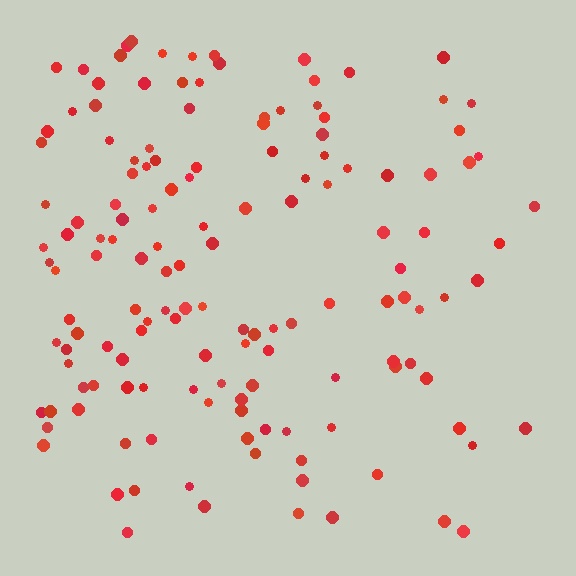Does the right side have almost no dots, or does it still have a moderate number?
Still a moderate number, just noticeably fewer than the left.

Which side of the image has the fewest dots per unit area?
The right.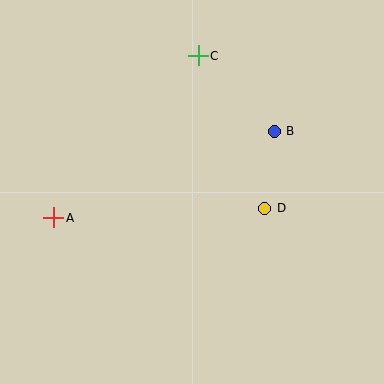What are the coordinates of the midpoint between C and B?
The midpoint between C and B is at (236, 93).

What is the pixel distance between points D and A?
The distance between D and A is 211 pixels.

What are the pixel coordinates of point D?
Point D is at (265, 208).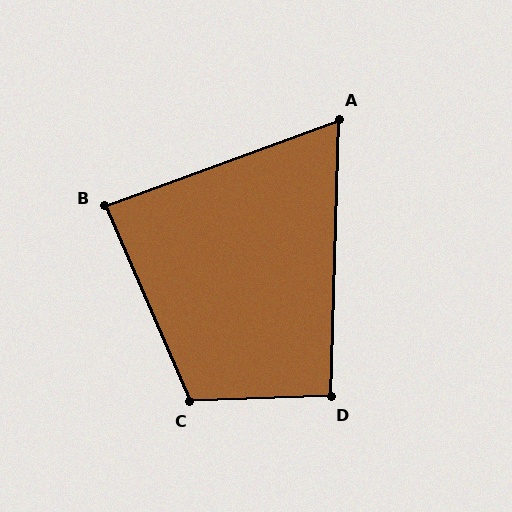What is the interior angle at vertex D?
Approximately 94 degrees (approximately right).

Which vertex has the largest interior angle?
C, at approximately 112 degrees.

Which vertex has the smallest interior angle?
A, at approximately 68 degrees.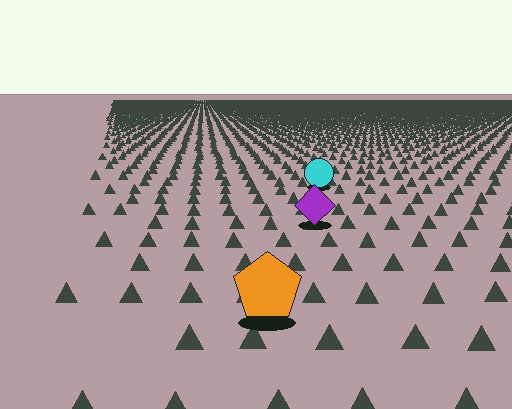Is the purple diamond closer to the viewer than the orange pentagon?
No. The orange pentagon is closer — you can tell from the texture gradient: the ground texture is coarser near it.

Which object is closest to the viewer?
The orange pentagon is closest. The texture marks near it are larger and more spread out.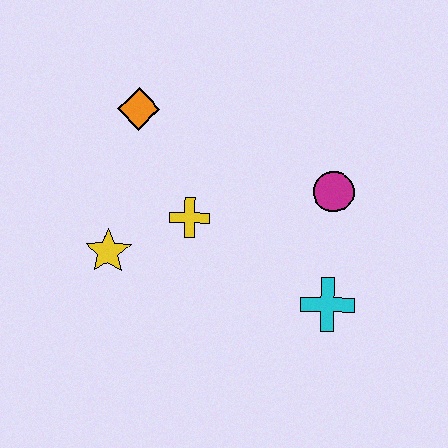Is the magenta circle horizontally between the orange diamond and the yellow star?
No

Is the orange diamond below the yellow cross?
No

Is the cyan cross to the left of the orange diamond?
No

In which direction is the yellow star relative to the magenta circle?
The yellow star is to the left of the magenta circle.